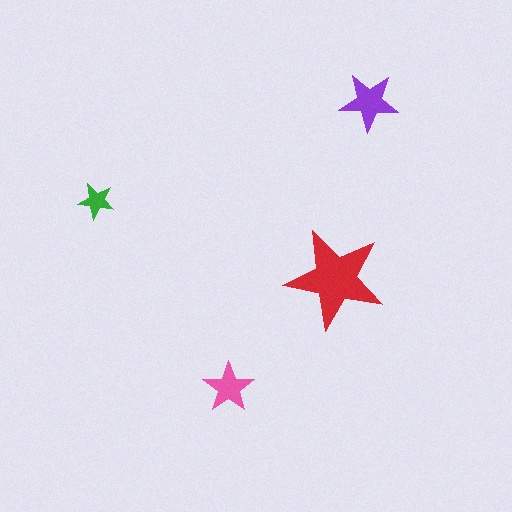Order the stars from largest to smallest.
the red one, the purple one, the pink one, the green one.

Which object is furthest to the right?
The purple star is rightmost.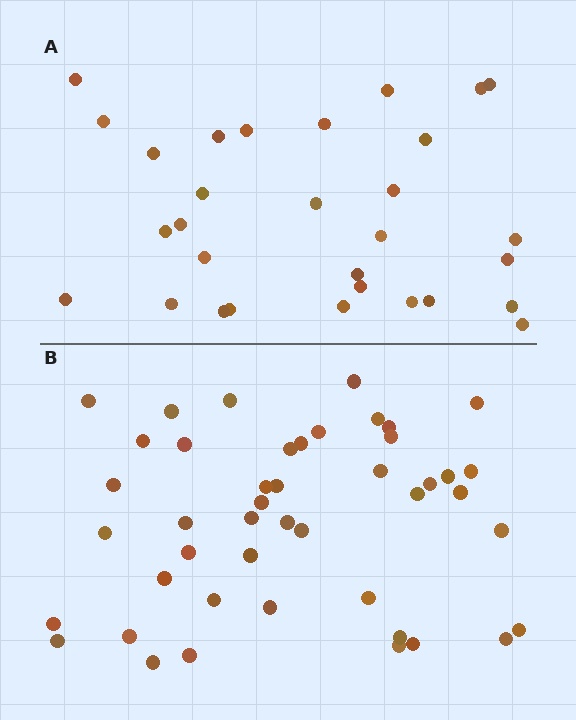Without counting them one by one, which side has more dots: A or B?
Region B (the bottom region) has more dots.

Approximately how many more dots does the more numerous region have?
Region B has approximately 15 more dots than region A.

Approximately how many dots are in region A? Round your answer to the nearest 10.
About 30 dots.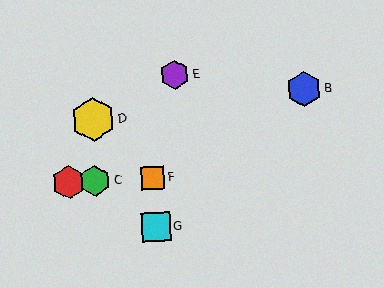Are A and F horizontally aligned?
Yes, both are at y≈182.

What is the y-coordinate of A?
Object A is at y≈182.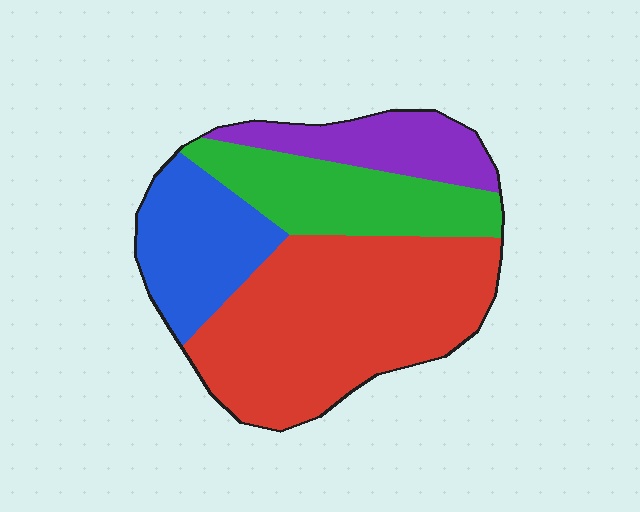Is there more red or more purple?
Red.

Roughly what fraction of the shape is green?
Green takes up between a sixth and a third of the shape.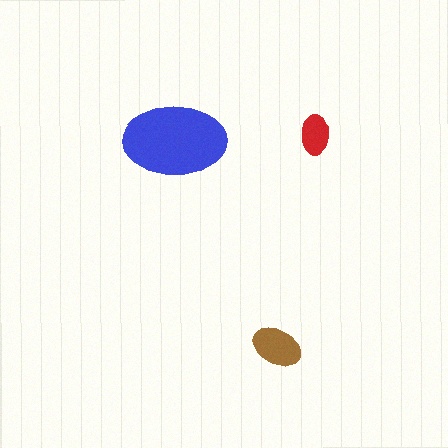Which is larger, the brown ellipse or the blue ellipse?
The blue one.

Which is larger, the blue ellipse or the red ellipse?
The blue one.